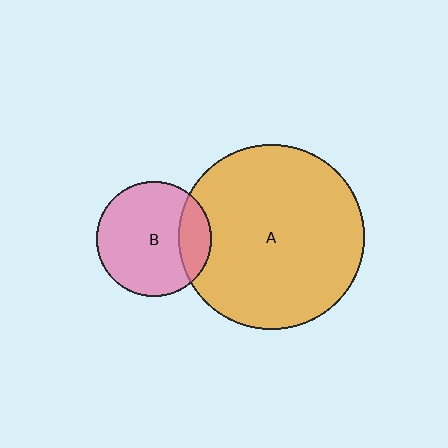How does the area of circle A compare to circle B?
Approximately 2.6 times.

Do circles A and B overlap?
Yes.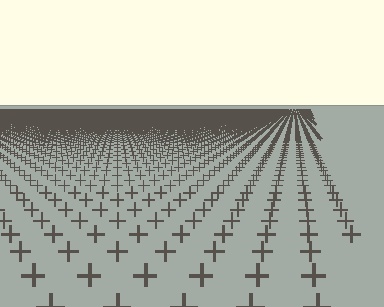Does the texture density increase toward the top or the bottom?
Density increases toward the top.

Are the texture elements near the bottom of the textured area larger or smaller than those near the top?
Larger. Near the bottom, elements are closer to the viewer and appear at a bigger on-screen size.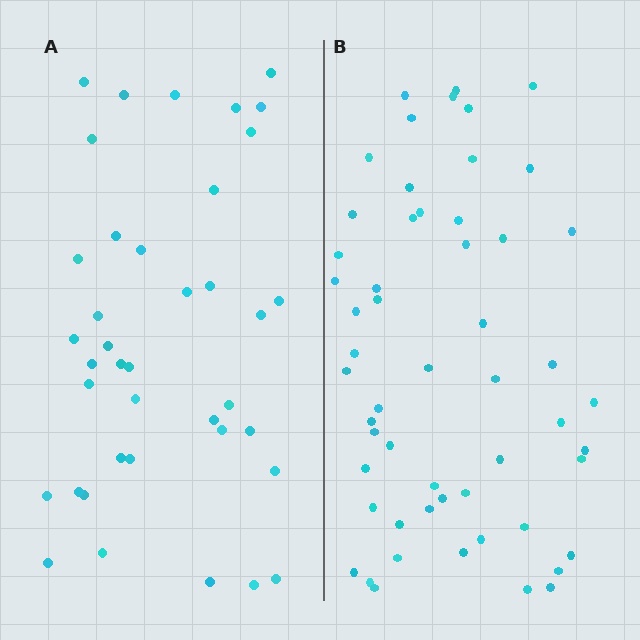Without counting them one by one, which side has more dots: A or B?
Region B (the right region) has more dots.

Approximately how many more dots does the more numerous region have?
Region B has approximately 15 more dots than region A.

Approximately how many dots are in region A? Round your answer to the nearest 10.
About 40 dots. (The exact count is 39, which rounds to 40.)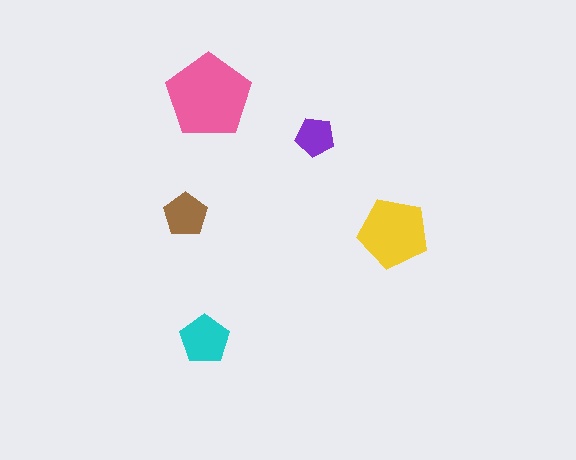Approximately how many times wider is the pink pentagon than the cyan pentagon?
About 1.5 times wider.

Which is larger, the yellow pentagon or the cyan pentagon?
The yellow one.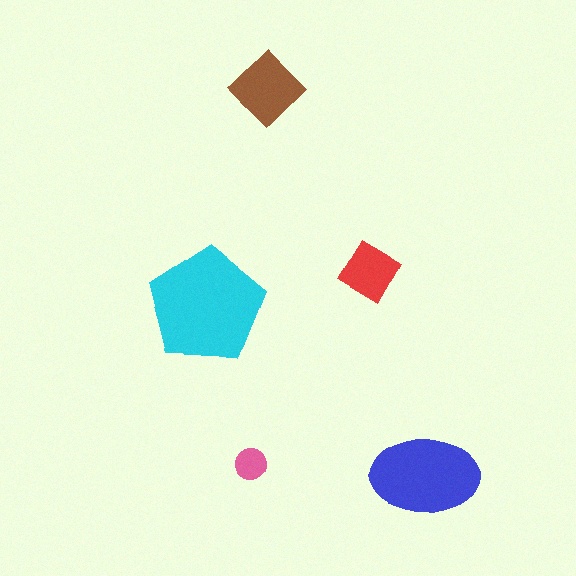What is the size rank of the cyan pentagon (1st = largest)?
1st.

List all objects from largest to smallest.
The cyan pentagon, the blue ellipse, the brown diamond, the red diamond, the pink circle.